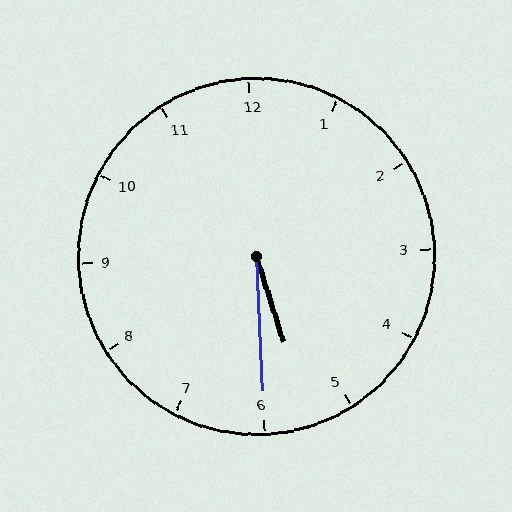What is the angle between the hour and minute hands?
Approximately 15 degrees.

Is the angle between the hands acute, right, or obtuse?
It is acute.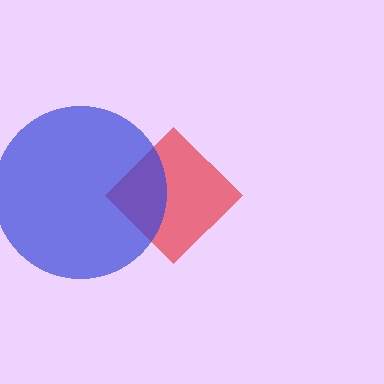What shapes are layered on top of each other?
The layered shapes are: a red diamond, a blue circle.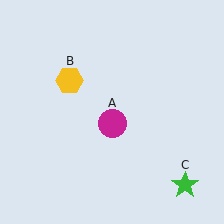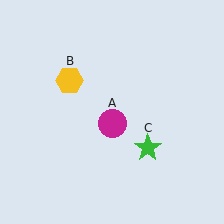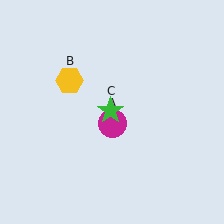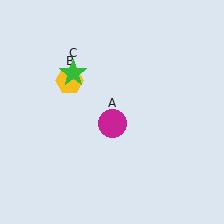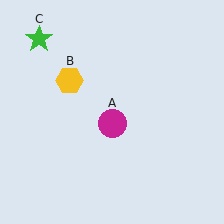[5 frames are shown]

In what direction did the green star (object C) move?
The green star (object C) moved up and to the left.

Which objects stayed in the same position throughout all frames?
Magenta circle (object A) and yellow hexagon (object B) remained stationary.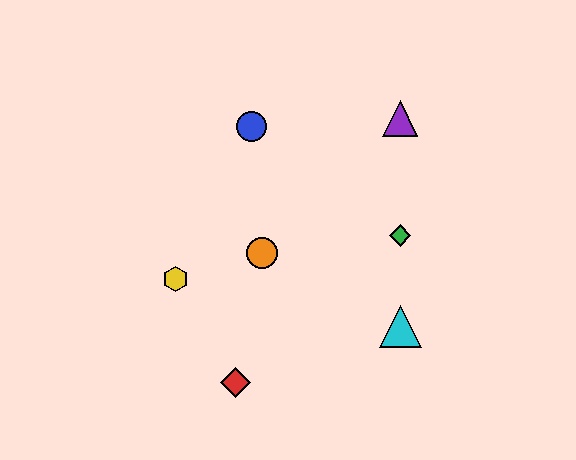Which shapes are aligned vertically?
The green diamond, the purple triangle, the cyan triangle are aligned vertically.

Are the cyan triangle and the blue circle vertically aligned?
No, the cyan triangle is at x≈400 and the blue circle is at x≈251.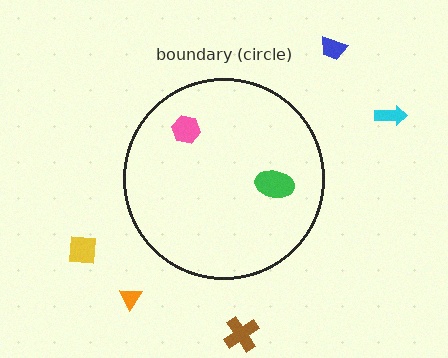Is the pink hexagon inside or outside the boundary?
Inside.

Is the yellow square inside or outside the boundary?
Outside.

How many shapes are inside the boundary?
2 inside, 5 outside.